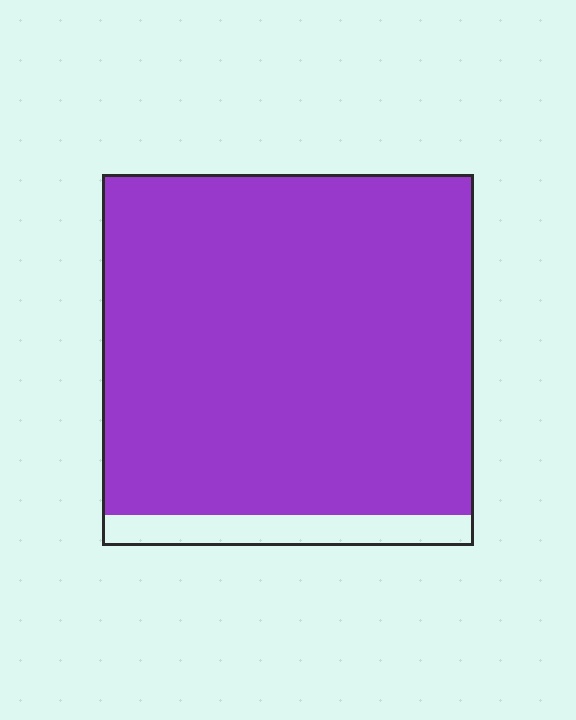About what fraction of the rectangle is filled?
About nine tenths (9/10).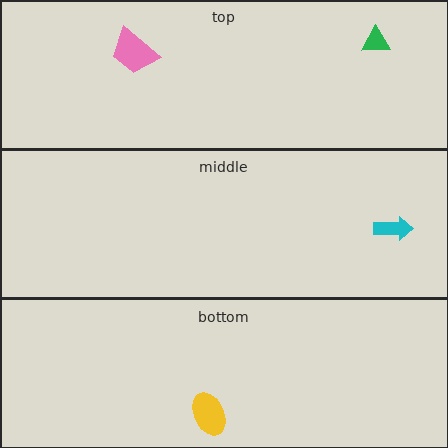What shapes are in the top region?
The green triangle, the pink trapezoid.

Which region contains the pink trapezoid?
The top region.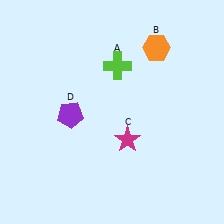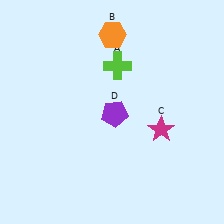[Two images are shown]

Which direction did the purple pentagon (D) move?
The purple pentagon (D) moved right.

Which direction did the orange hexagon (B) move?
The orange hexagon (B) moved left.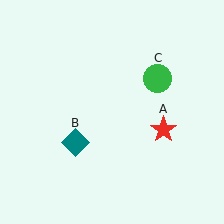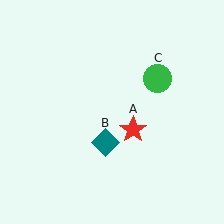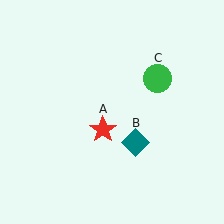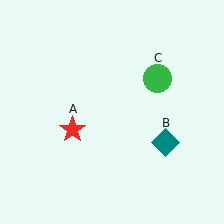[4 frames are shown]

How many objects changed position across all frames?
2 objects changed position: red star (object A), teal diamond (object B).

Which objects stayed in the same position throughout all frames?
Green circle (object C) remained stationary.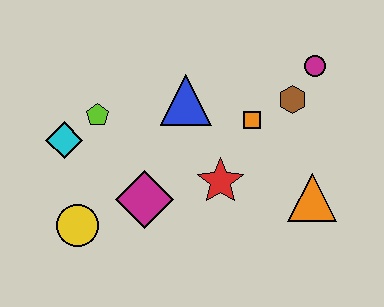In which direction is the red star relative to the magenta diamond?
The red star is to the right of the magenta diamond.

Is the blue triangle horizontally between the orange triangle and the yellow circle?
Yes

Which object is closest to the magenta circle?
The brown hexagon is closest to the magenta circle.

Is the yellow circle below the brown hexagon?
Yes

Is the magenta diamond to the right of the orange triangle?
No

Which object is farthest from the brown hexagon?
The yellow circle is farthest from the brown hexagon.